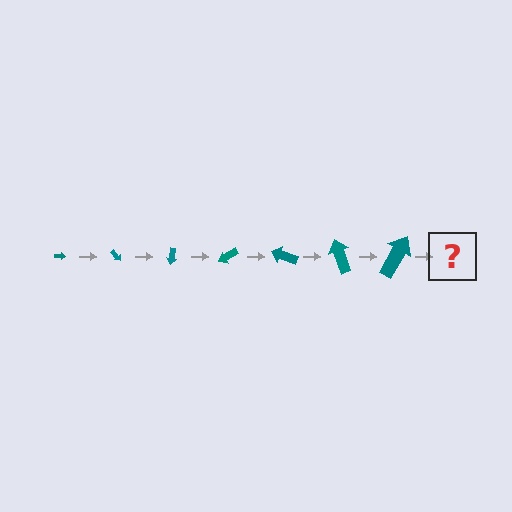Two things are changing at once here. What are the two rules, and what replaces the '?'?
The two rules are that the arrow grows larger each step and it rotates 50 degrees each step. The '?' should be an arrow, larger than the previous one and rotated 350 degrees from the start.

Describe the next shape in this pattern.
It should be an arrow, larger than the previous one and rotated 350 degrees from the start.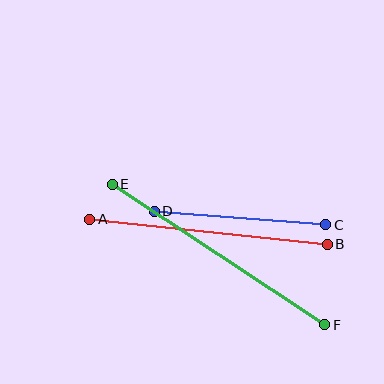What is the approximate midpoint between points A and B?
The midpoint is at approximately (209, 232) pixels.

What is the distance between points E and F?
The distance is approximately 255 pixels.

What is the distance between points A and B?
The distance is approximately 239 pixels.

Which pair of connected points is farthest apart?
Points E and F are farthest apart.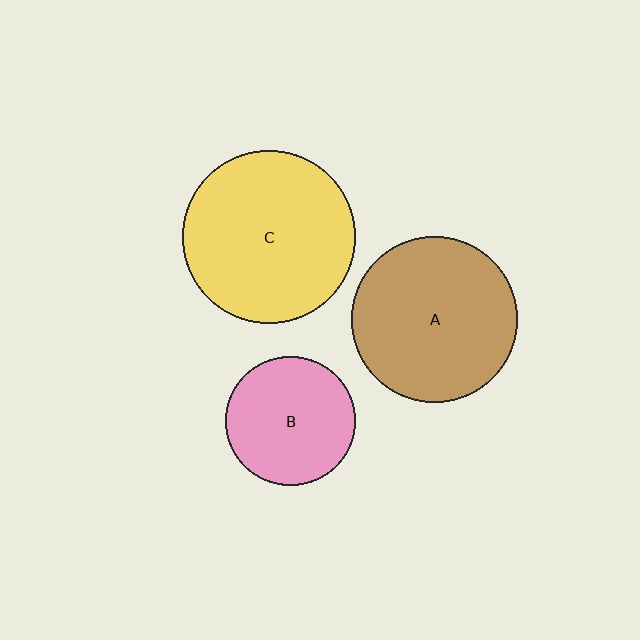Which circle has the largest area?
Circle C (yellow).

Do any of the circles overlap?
No, none of the circles overlap.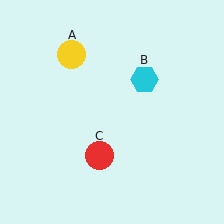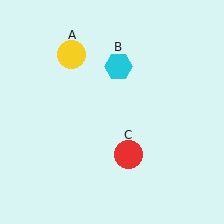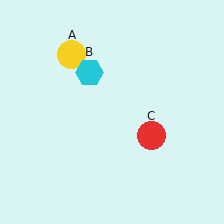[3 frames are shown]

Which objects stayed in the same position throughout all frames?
Yellow circle (object A) remained stationary.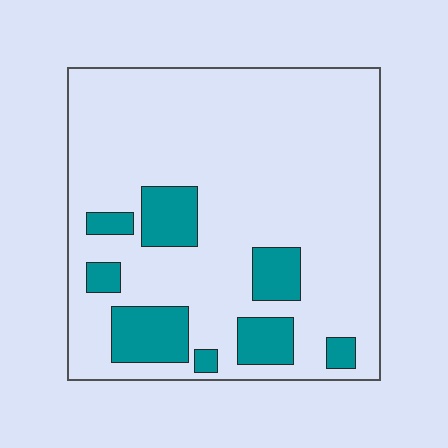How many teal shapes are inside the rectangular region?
8.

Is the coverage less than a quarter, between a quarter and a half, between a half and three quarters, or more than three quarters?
Less than a quarter.